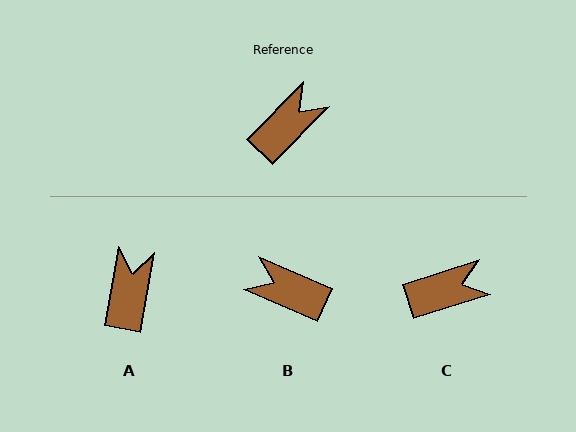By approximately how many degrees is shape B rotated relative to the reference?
Approximately 111 degrees counter-clockwise.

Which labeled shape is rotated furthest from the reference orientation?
B, about 111 degrees away.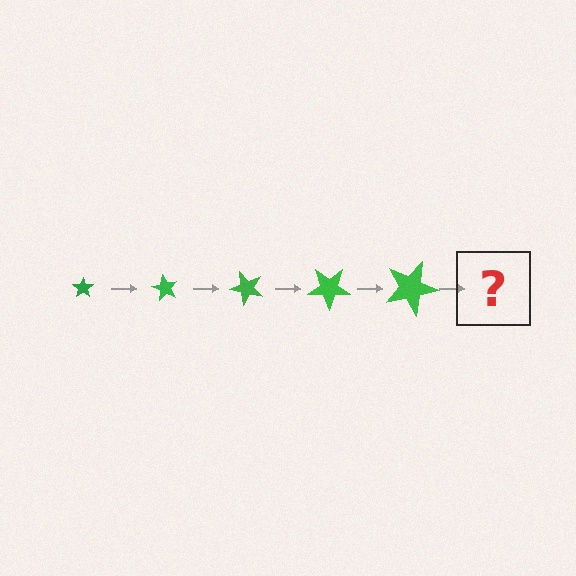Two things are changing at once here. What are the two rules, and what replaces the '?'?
The two rules are that the star grows larger each step and it rotates 60 degrees each step. The '?' should be a star, larger than the previous one and rotated 300 degrees from the start.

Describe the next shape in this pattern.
It should be a star, larger than the previous one and rotated 300 degrees from the start.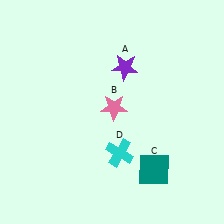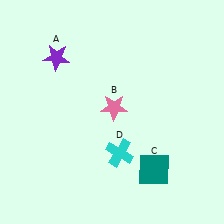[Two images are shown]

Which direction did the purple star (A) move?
The purple star (A) moved left.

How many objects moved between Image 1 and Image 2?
1 object moved between the two images.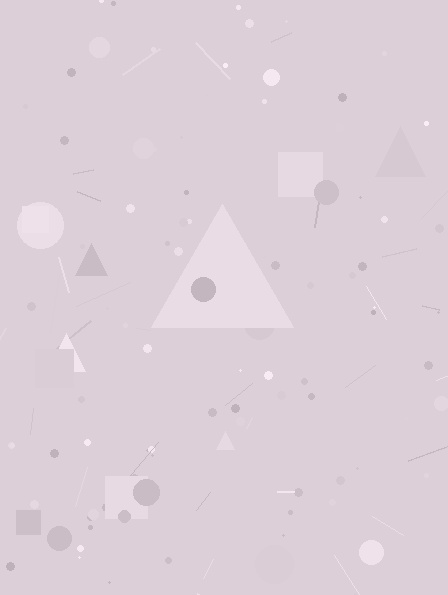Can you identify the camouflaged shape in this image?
The camouflaged shape is a triangle.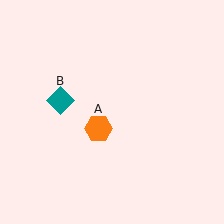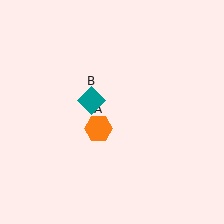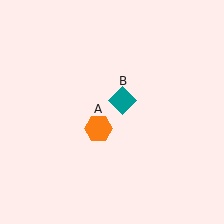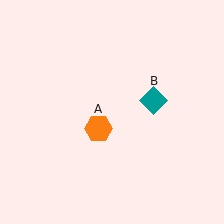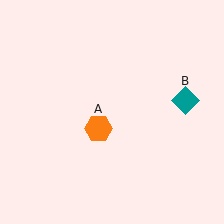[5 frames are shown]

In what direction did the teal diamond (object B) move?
The teal diamond (object B) moved right.